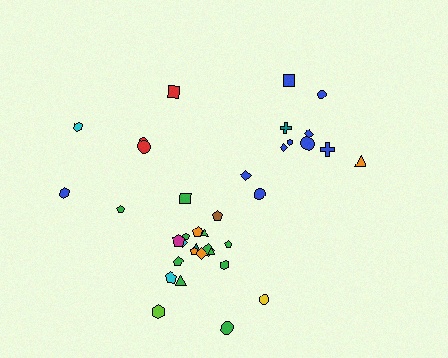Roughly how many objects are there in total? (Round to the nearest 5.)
Roughly 35 objects in total.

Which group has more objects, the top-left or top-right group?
The top-right group.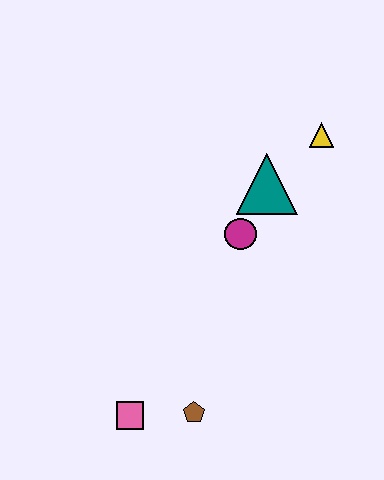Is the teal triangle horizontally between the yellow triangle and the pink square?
Yes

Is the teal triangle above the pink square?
Yes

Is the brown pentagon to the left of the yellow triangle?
Yes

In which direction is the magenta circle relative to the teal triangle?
The magenta circle is below the teal triangle.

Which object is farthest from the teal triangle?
The pink square is farthest from the teal triangle.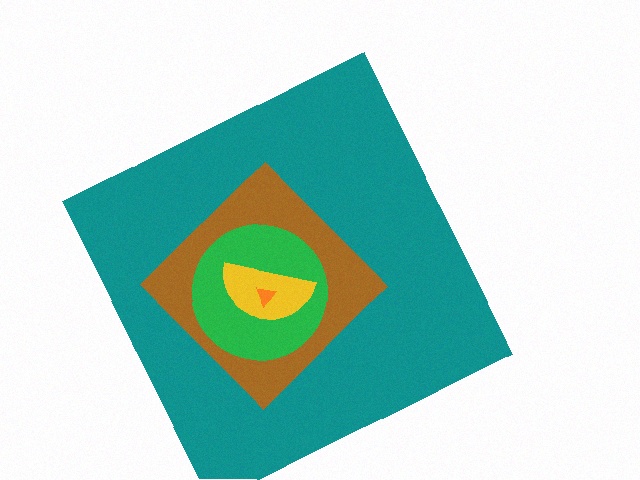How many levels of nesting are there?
5.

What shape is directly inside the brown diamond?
The green circle.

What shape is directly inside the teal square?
The brown diamond.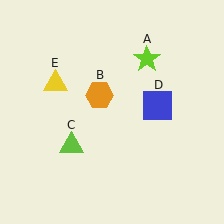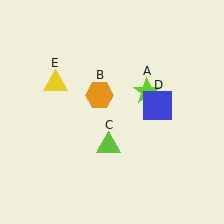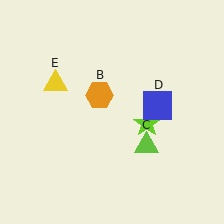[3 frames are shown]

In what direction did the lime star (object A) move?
The lime star (object A) moved down.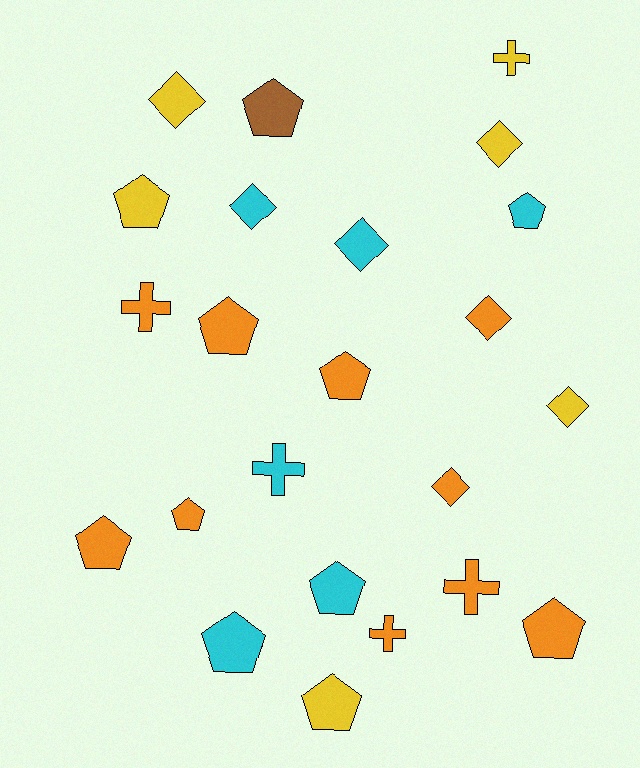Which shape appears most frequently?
Pentagon, with 11 objects.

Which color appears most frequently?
Orange, with 10 objects.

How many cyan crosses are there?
There is 1 cyan cross.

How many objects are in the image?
There are 23 objects.